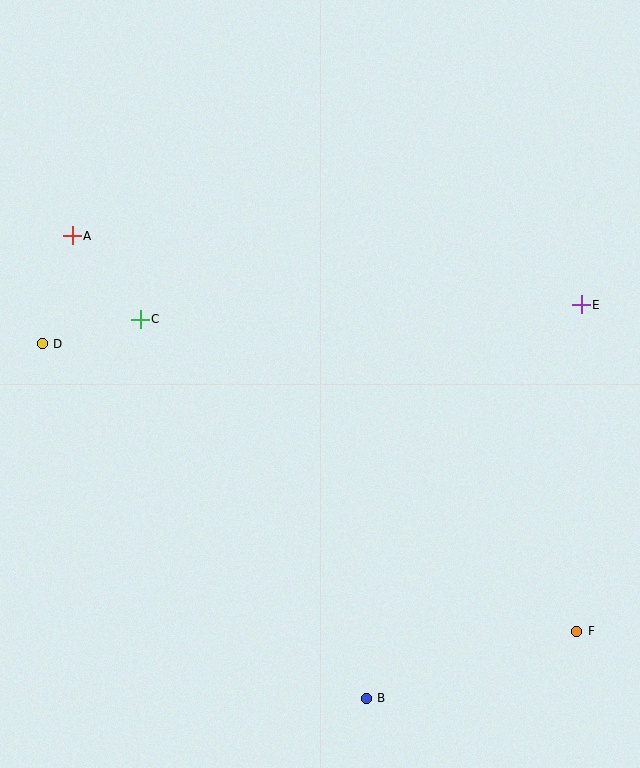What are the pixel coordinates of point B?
Point B is at (366, 698).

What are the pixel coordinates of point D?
Point D is at (42, 344).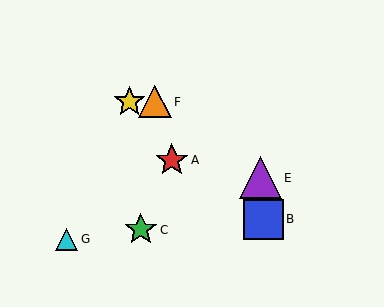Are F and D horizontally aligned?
Yes, both are at y≈102.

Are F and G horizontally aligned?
No, F is at y≈102 and G is at y≈239.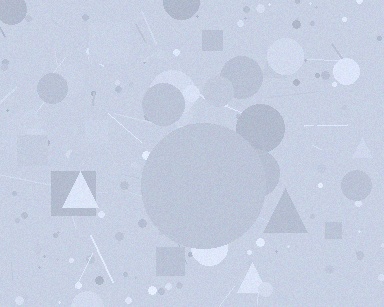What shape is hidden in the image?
A circle is hidden in the image.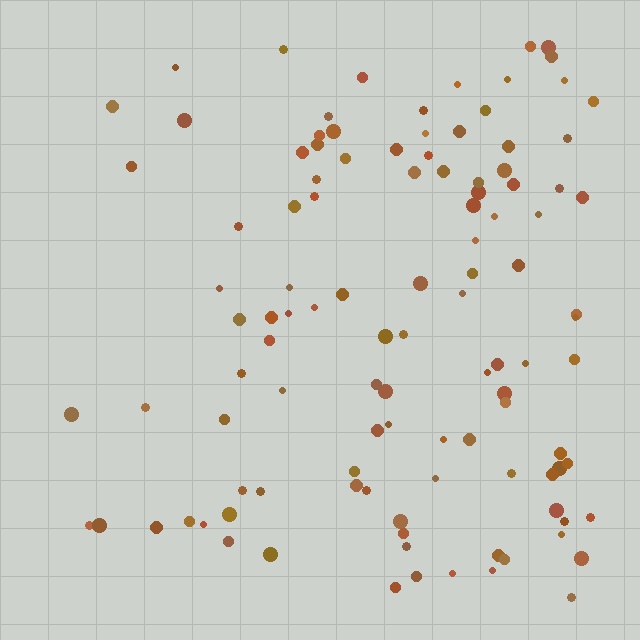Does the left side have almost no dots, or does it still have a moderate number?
Still a moderate number, just noticeably fewer than the right.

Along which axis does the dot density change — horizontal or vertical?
Horizontal.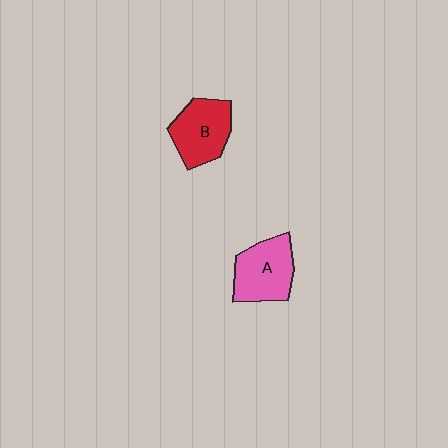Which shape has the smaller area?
Shape B (red).